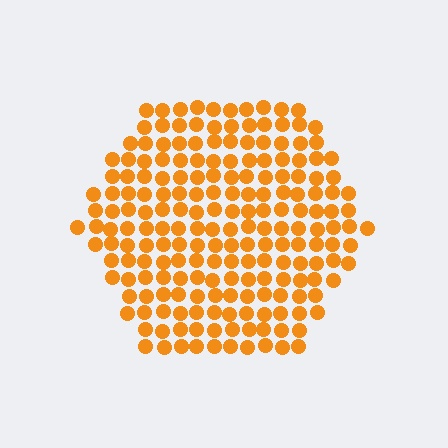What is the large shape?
The large shape is a hexagon.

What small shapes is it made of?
It is made of small circles.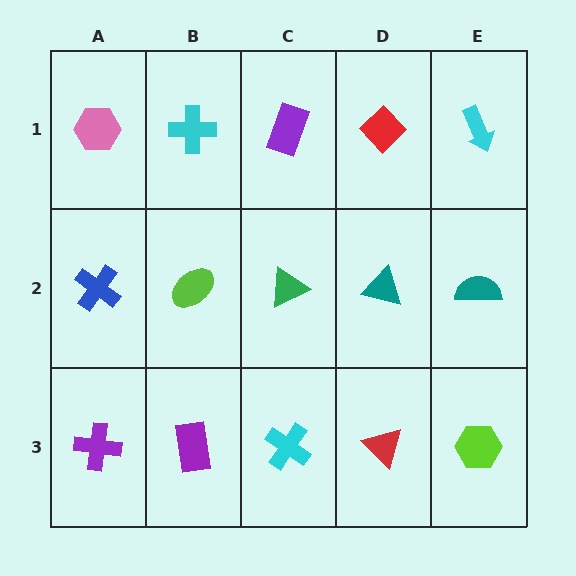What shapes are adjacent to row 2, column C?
A purple rectangle (row 1, column C), a cyan cross (row 3, column C), a lime ellipse (row 2, column B), a teal triangle (row 2, column D).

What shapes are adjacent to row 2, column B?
A cyan cross (row 1, column B), a purple rectangle (row 3, column B), a blue cross (row 2, column A), a green triangle (row 2, column C).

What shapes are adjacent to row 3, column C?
A green triangle (row 2, column C), a purple rectangle (row 3, column B), a red triangle (row 3, column D).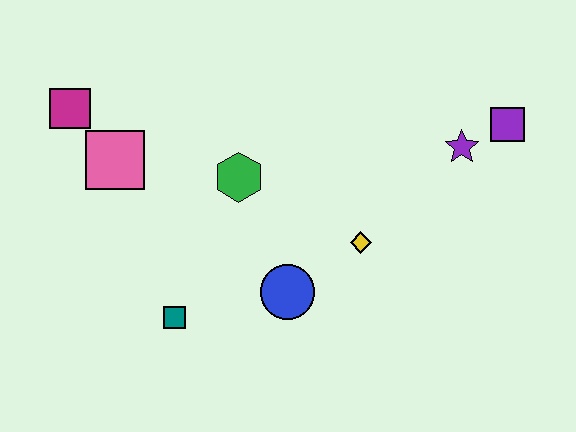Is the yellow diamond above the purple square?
No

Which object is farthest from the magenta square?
The purple square is farthest from the magenta square.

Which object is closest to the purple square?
The purple star is closest to the purple square.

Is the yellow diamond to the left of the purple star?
Yes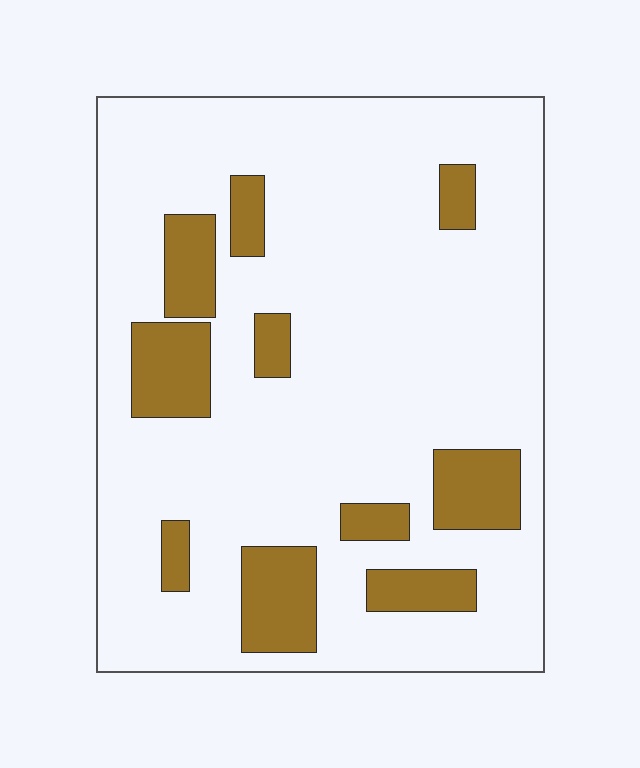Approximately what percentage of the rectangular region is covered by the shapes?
Approximately 20%.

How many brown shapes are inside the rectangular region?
10.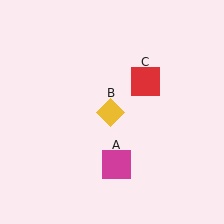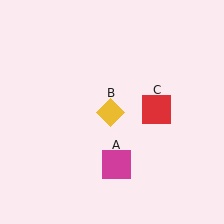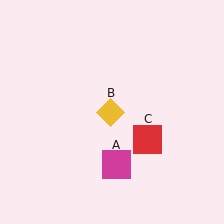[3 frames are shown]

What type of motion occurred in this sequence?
The red square (object C) rotated clockwise around the center of the scene.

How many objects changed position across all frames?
1 object changed position: red square (object C).